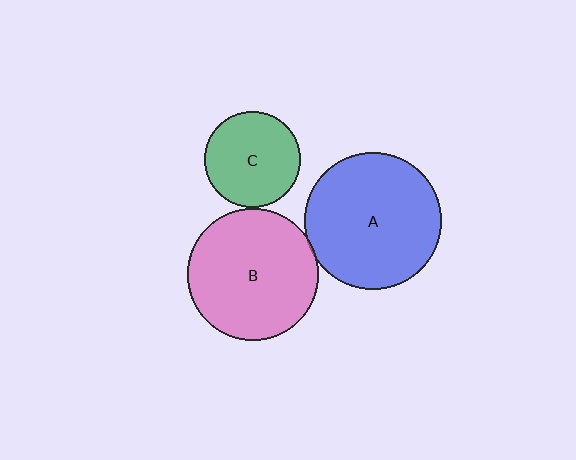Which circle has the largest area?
Circle A (blue).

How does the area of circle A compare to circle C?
Approximately 2.1 times.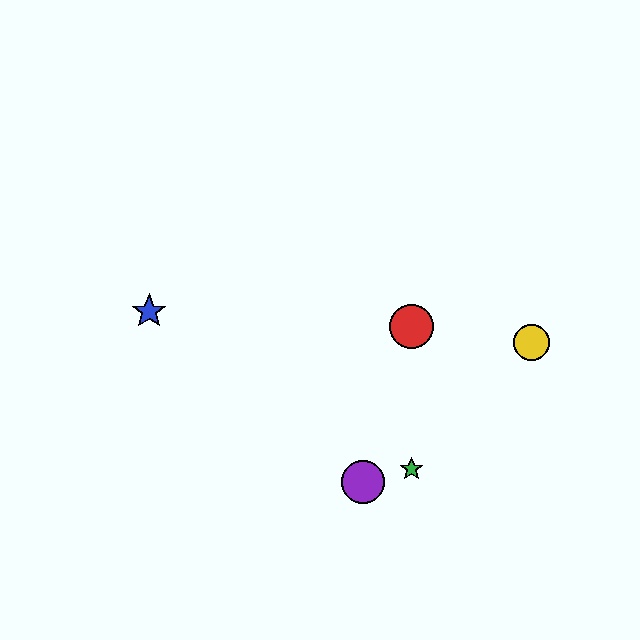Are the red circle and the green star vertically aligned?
Yes, both are at x≈412.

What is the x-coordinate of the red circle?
The red circle is at x≈412.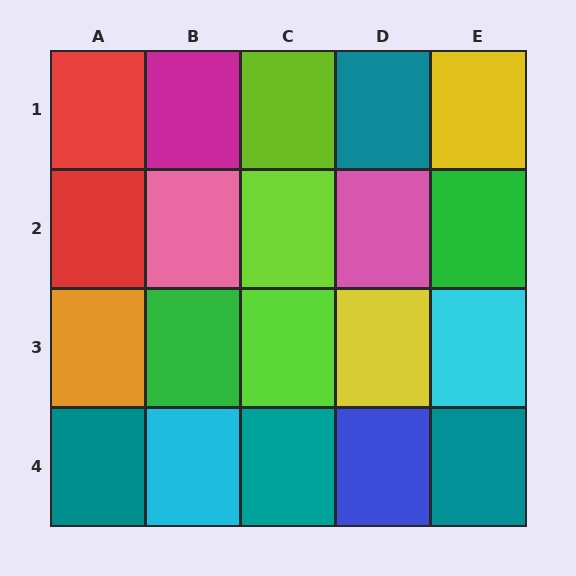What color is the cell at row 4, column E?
Teal.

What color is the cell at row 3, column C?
Lime.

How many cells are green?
2 cells are green.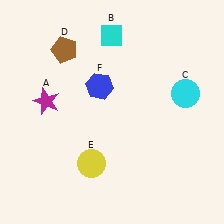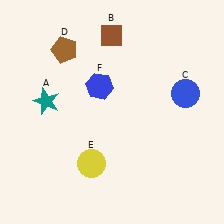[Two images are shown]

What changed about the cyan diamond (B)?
In Image 1, B is cyan. In Image 2, it changed to brown.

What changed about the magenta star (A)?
In Image 1, A is magenta. In Image 2, it changed to teal.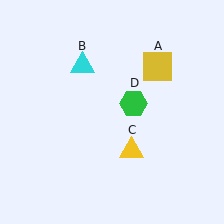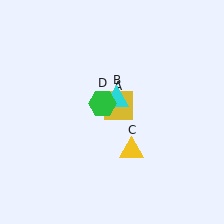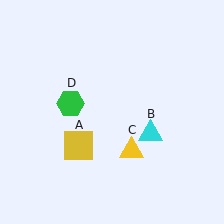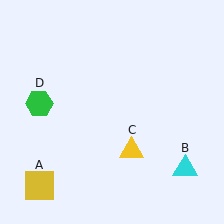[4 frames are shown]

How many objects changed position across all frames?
3 objects changed position: yellow square (object A), cyan triangle (object B), green hexagon (object D).